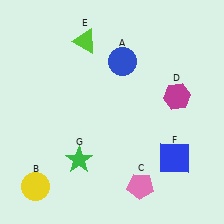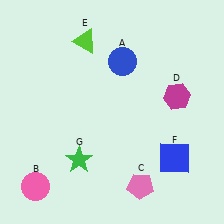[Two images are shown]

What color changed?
The circle (B) changed from yellow in Image 1 to pink in Image 2.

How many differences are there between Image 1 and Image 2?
There is 1 difference between the two images.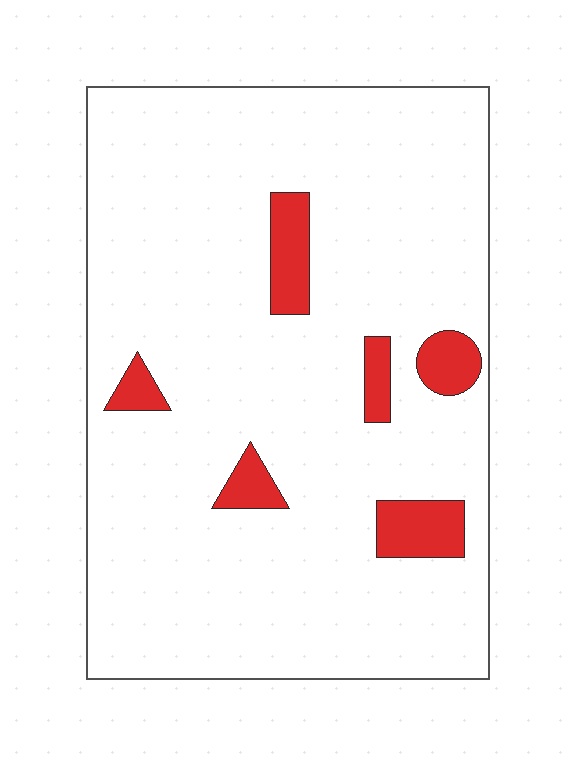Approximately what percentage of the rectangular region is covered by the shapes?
Approximately 10%.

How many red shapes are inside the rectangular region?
6.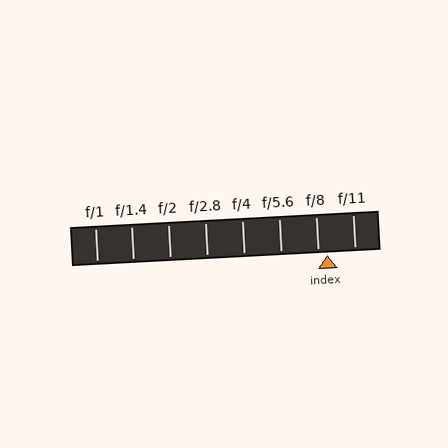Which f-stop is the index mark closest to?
The index mark is closest to f/8.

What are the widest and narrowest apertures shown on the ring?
The widest aperture shown is f/1 and the narrowest is f/11.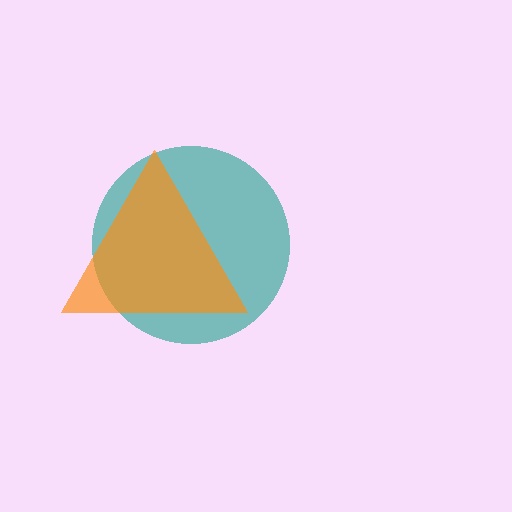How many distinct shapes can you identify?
There are 2 distinct shapes: a teal circle, an orange triangle.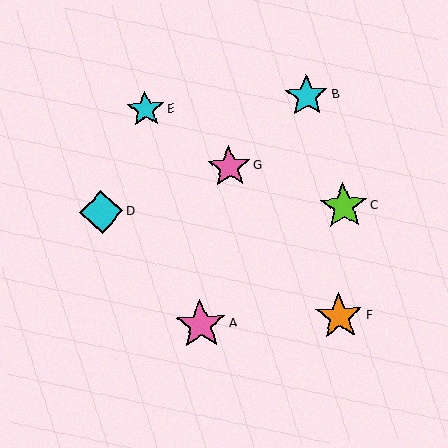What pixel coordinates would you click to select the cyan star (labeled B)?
Click at (307, 96) to select the cyan star B.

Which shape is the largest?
The pink star (labeled A) is the largest.